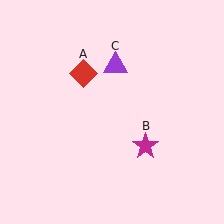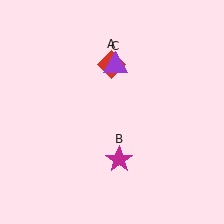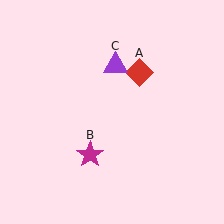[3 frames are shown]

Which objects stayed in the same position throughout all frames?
Purple triangle (object C) remained stationary.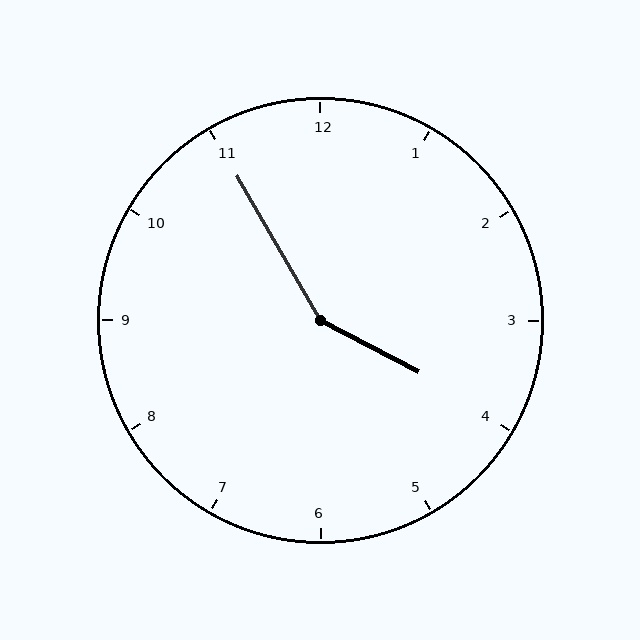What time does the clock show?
3:55.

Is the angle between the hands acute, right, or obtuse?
It is obtuse.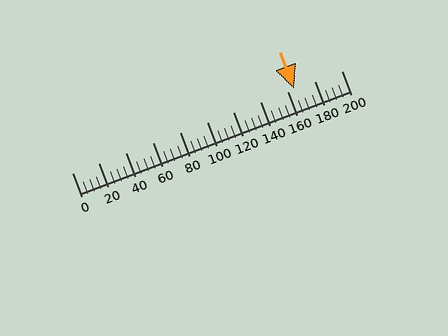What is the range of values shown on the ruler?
The ruler shows values from 0 to 200.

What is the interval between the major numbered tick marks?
The major tick marks are spaced 20 units apart.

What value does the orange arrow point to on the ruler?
The orange arrow points to approximately 165.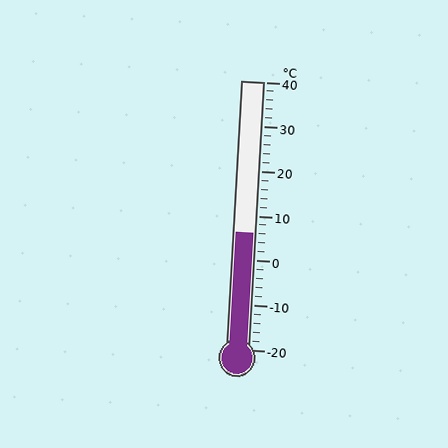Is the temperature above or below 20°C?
The temperature is below 20°C.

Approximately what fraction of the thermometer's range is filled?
The thermometer is filled to approximately 45% of its range.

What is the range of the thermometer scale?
The thermometer scale ranges from -20°C to 40°C.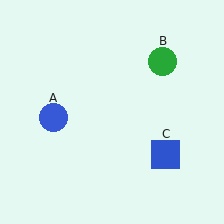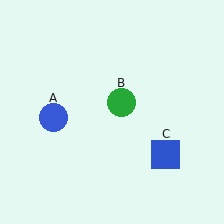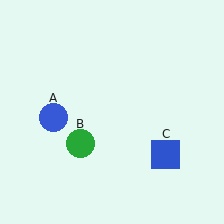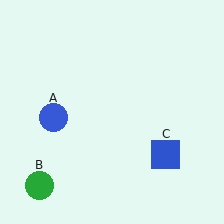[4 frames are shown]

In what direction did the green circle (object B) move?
The green circle (object B) moved down and to the left.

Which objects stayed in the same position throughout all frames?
Blue circle (object A) and blue square (object C) remained stationary.